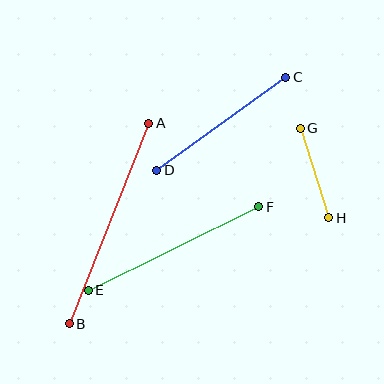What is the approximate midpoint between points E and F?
The midpoint is at approximately (173, 249) pixels.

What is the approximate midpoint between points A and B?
The midpoint is at approximately (109, 223) pixels.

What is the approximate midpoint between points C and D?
The midpoint is at approximately (221, 124) pixels.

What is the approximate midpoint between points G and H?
The midpoint is at approximately (315, 173) pixels.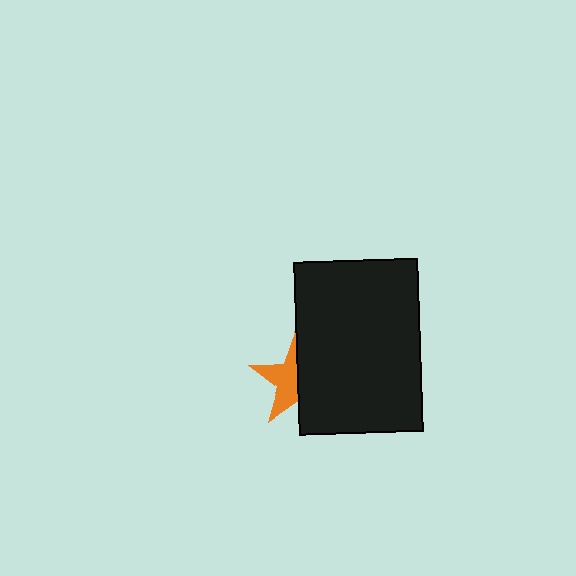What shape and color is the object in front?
The object in front is a black rectangle.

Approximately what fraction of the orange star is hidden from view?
Roughly 52% of the orange star is hidden behind the black rectangle.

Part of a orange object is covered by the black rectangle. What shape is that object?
It is a star.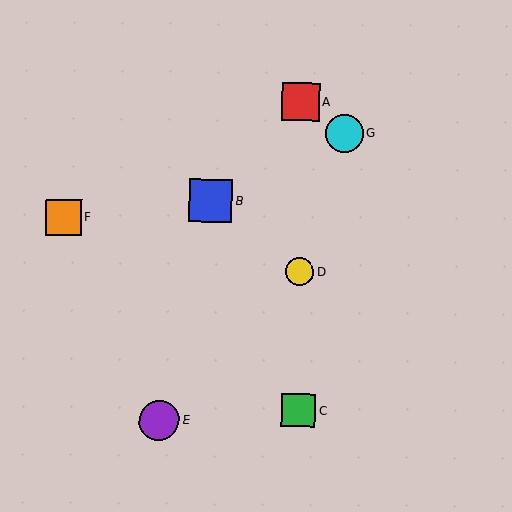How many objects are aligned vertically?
3 objects (A, C, D) are aligned vertically.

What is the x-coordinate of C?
Object C is at x≈298.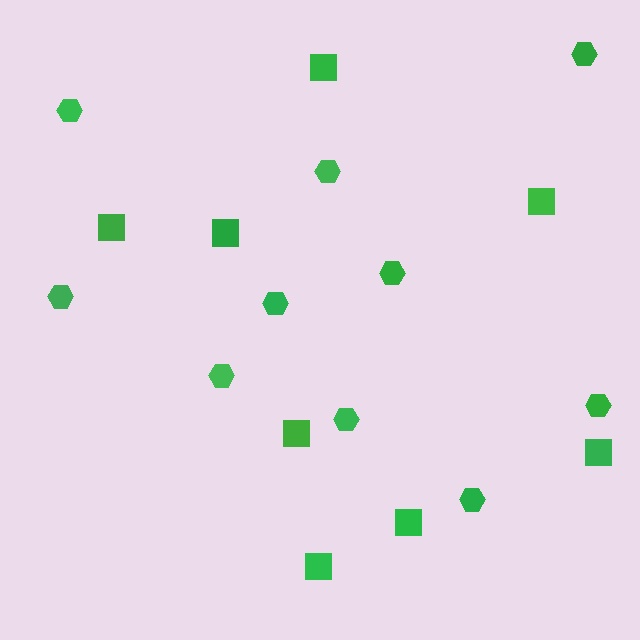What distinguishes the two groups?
There are 2 groups: one group of squares (8) and one group of hexagons (10).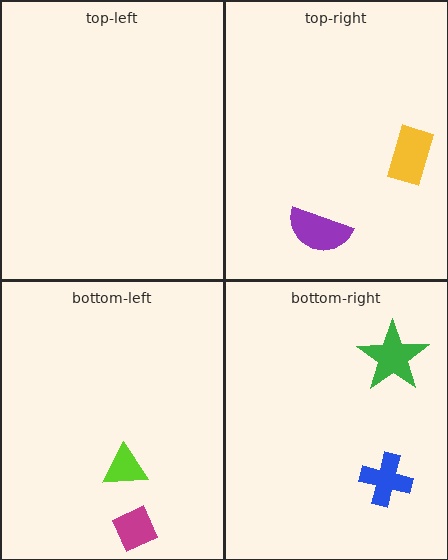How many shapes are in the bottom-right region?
2.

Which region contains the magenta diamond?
The bottom-left region.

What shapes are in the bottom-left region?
The lime triangle, the magenta diamond.